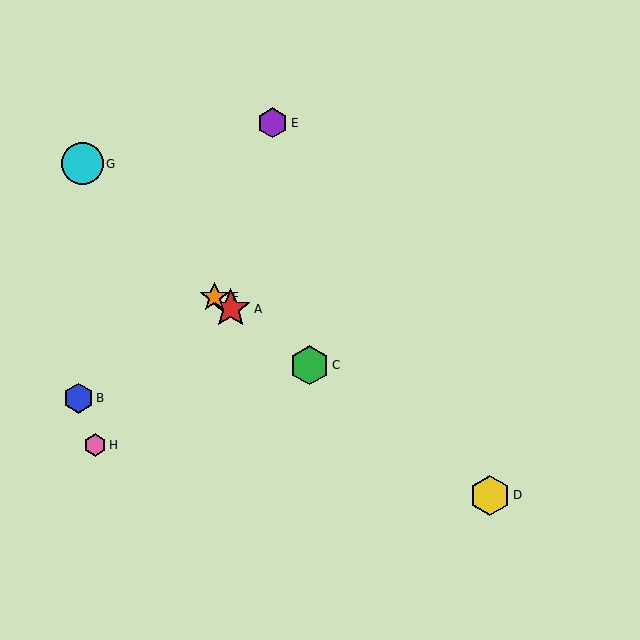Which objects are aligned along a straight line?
Objects A, C, D, F are aligned along a straight line.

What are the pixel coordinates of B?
Object B is at (78, 398).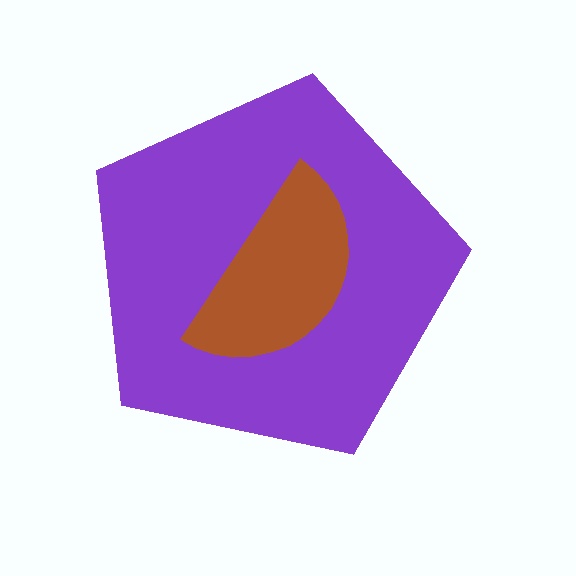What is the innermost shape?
The brown semicircle.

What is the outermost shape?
The purple pentagon.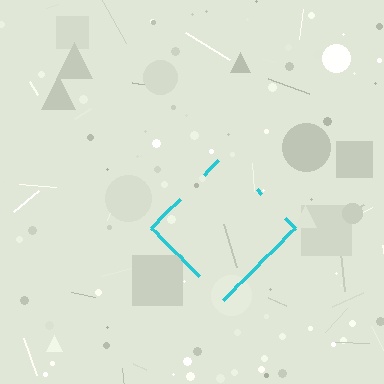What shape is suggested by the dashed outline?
The dashed outline suggests a diamond.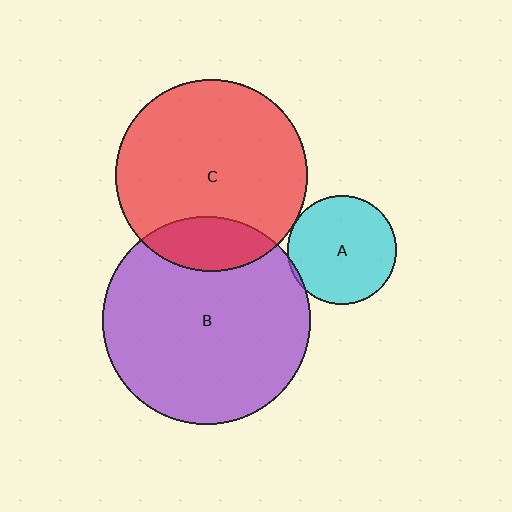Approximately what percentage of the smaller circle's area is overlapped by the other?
Approximately 20%.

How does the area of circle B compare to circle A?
Approximately 3.7 times.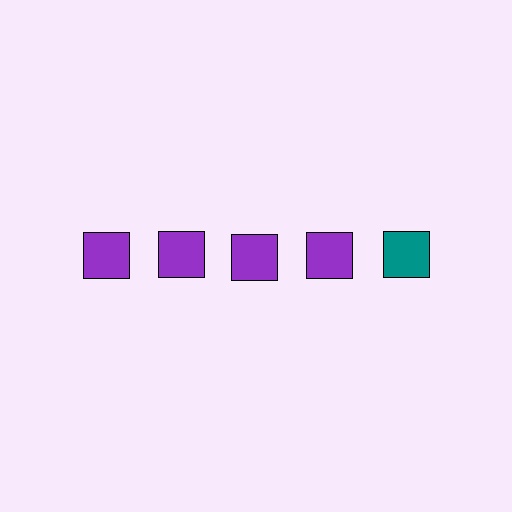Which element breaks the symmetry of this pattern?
The teal square in the top row, rightmost column breaks the symmetry. All other shapes are purple squares.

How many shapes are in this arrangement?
There are 5 shapes arranged in a grid pattern.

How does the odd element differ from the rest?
It has a different color: teal instead of purple.